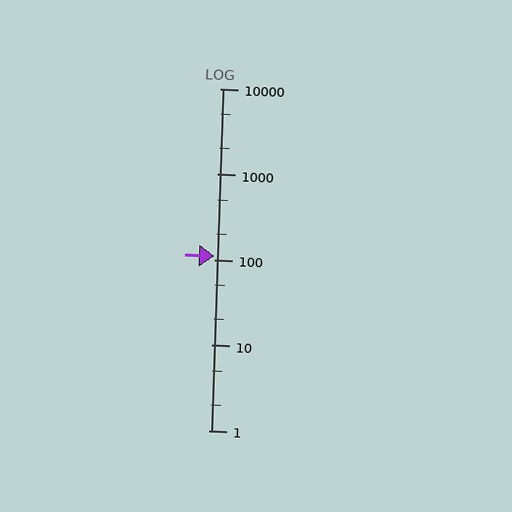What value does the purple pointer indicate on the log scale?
The pointer indicates approximately 110.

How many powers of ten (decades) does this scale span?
The scale spans 4 decades, from 1 to 10000.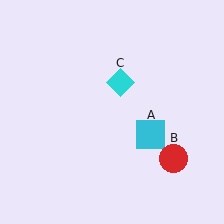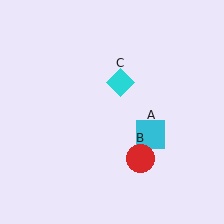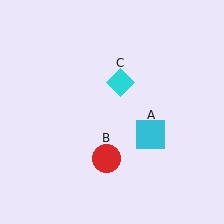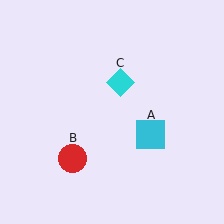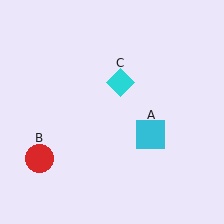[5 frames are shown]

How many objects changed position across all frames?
1 object changed position: red circle (object B).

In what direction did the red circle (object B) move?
The red circle (object B) moved left.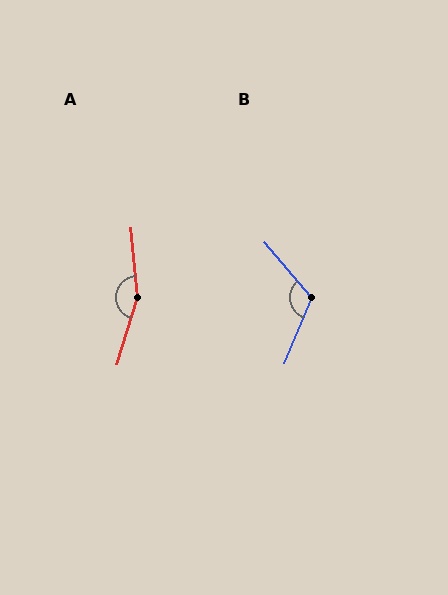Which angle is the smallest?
B, at approximately 117 degrees.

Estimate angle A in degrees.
Approximately 158 degrees.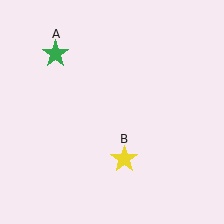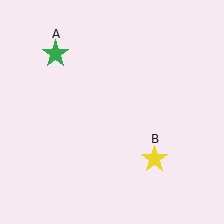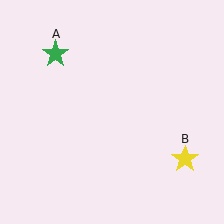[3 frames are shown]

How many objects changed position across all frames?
1 object changed position: yellow star (object B).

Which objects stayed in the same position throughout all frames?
Green star (object A) remained stationary.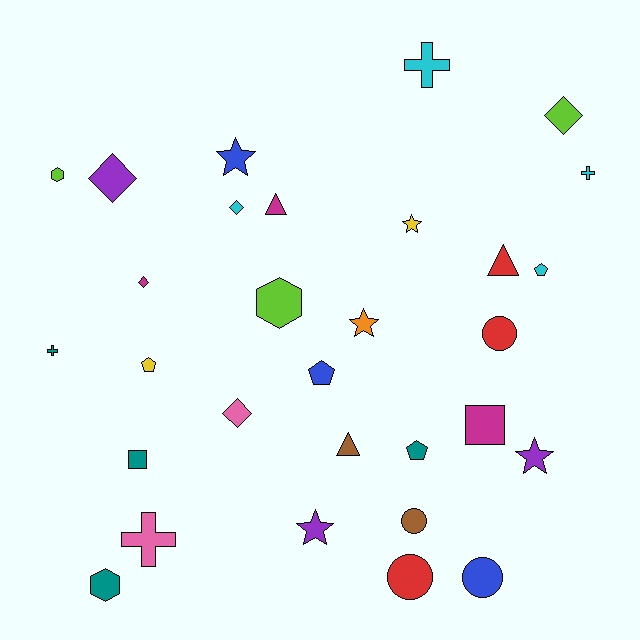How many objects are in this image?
There are 30 objects.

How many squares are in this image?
There are 2 squares.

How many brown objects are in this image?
There are 2 brown objects.